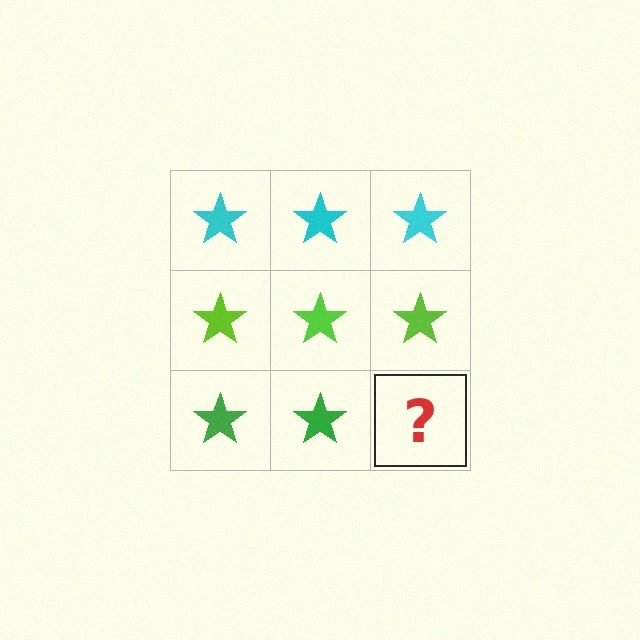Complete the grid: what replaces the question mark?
The question mark should be replaced with a green star.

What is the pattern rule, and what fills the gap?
The rule is that each row has a consistent color. The gap should be filled with a green star.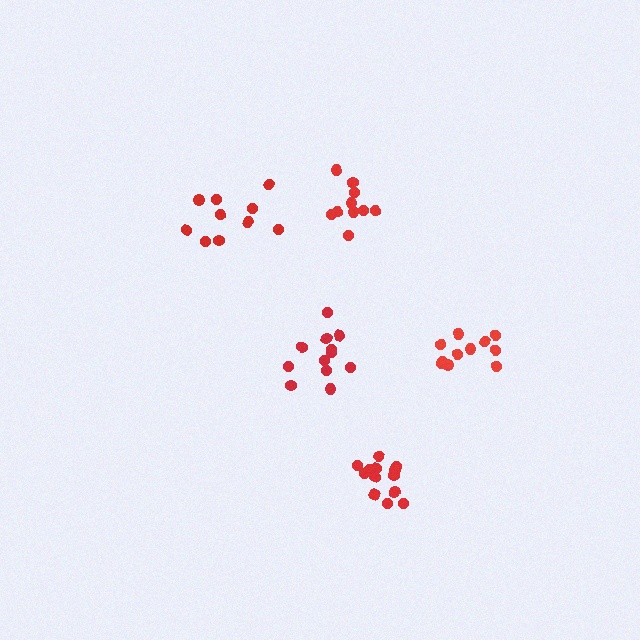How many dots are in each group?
Group 1: 12 dots, Group 2: 10 dots, Group 3: 11 dots, Group 4: 10 dots, Group 5: 13 dots (56 total).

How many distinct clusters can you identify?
There are 5 distinct clusters.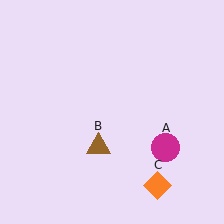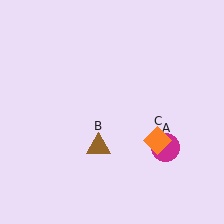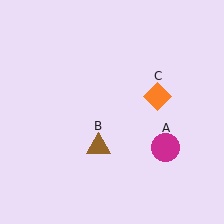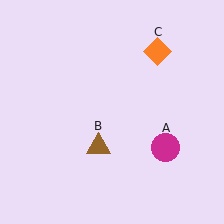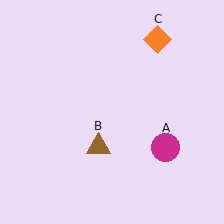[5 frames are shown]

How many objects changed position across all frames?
1 object changed position: orange diamond (object C).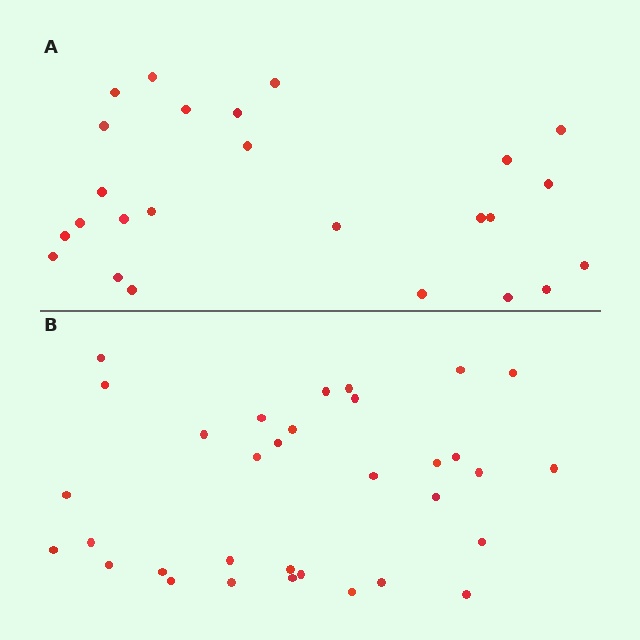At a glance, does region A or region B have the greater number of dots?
Region B (the bottom region) has more dots.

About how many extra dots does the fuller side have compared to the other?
Region B has roughly 8 or so more dots than region A.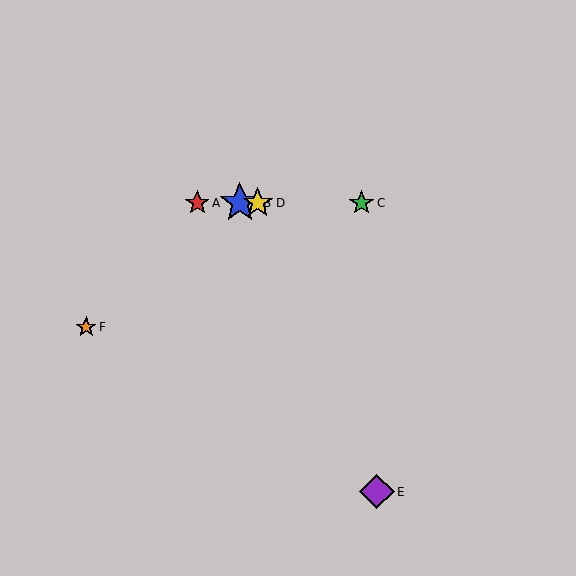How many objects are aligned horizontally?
4 objects (A, B, C, D) are aligned horizontally.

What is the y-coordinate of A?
Object A is at y≈203.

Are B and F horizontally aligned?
No, B is at y≈203 and F is at y≈327.